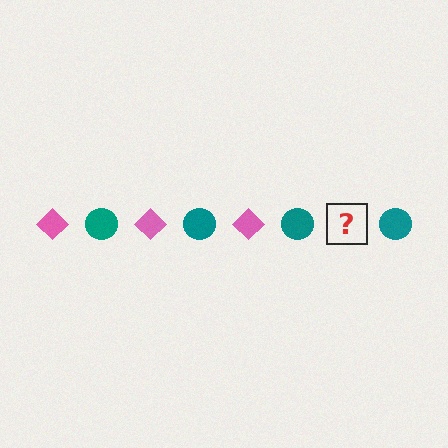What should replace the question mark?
The question mark should be replaced with a pink diamond.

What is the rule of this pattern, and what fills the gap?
The rule is that the pattern alternates between pink diamond and teal circle. The gap should be filled with a pink diamond.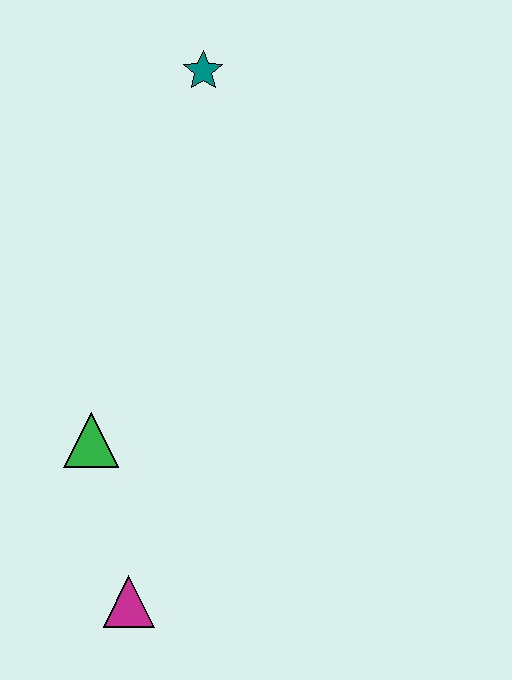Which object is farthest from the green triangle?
The teal star is farthest from the green triangle.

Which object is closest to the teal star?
The green triangle is closest to the teal star.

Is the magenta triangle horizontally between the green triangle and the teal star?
Yes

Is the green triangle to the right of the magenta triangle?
No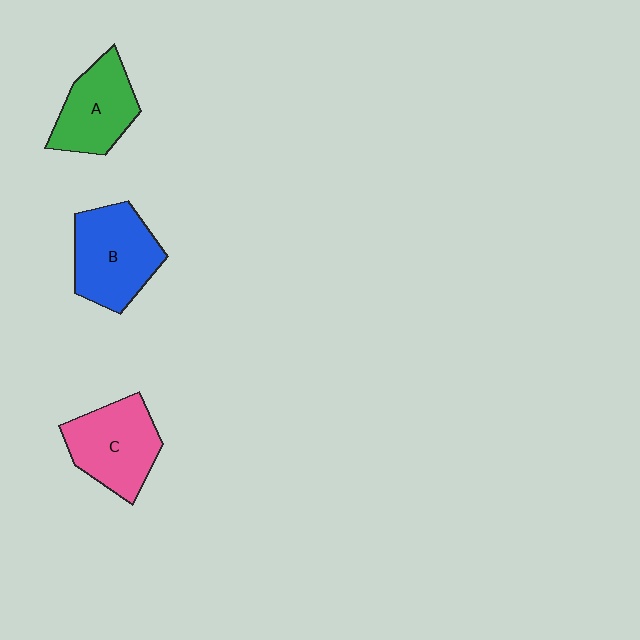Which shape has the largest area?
Shape B (blue).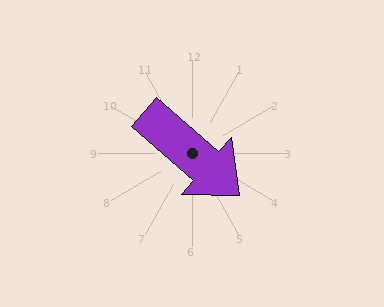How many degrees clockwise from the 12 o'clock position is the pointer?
Approximately 131 degrees.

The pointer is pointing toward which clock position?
Roughly 4 o'clock.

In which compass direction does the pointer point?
Southeast.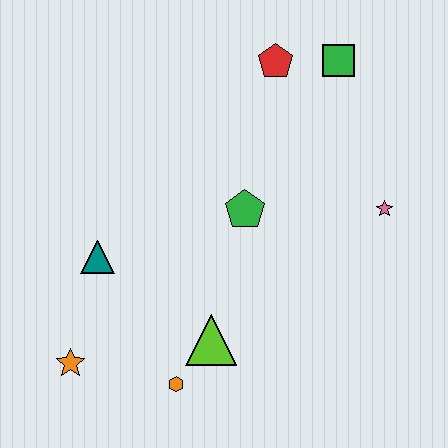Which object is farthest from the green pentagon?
The orange star is farthest from the green pentagon.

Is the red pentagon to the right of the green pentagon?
Yes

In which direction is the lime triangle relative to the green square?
The lime triangle is below the green square.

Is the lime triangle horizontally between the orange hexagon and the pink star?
Yes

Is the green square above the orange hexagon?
Yes